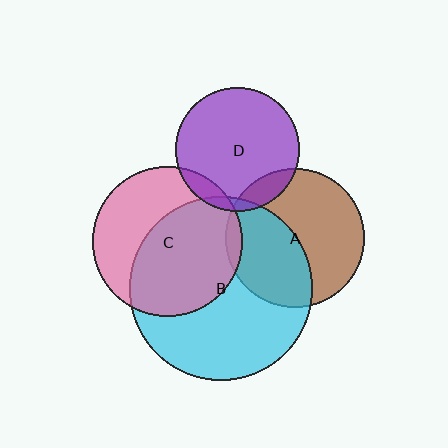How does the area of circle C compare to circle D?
Approximately 1.5 times.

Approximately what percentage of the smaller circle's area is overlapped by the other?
Approximately 60%.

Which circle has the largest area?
Circle B (cyan).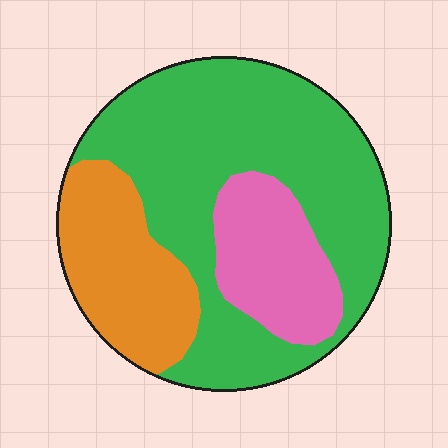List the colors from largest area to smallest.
From largest to smallest: green, orange, pink.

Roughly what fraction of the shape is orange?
Orange covers around 20% of the shape.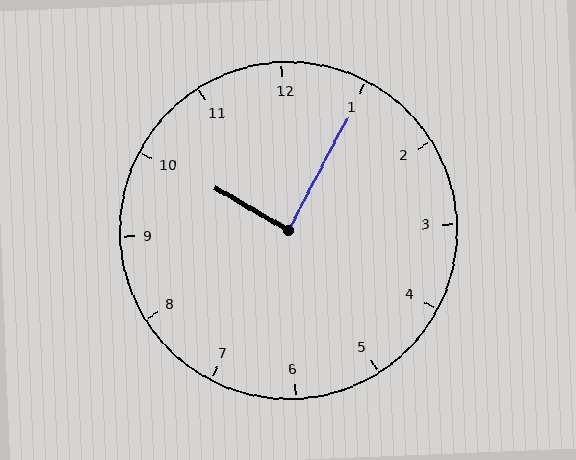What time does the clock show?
10:05.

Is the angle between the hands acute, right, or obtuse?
It is right.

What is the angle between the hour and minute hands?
Approximately 88 degrees.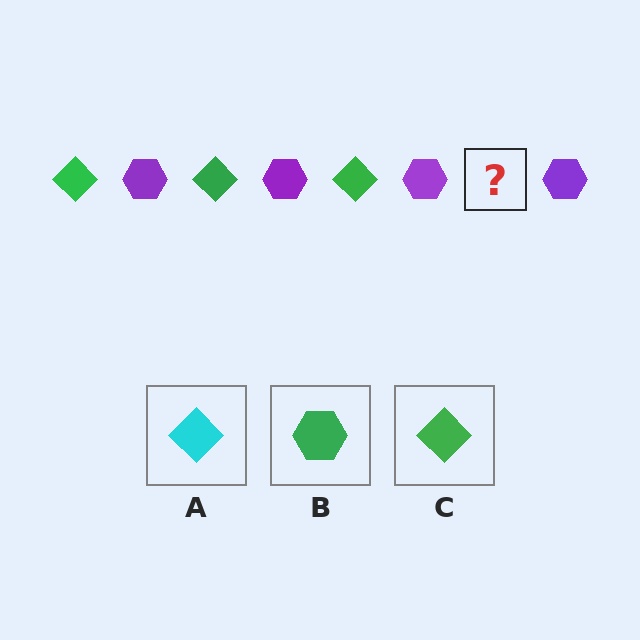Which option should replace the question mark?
Option C.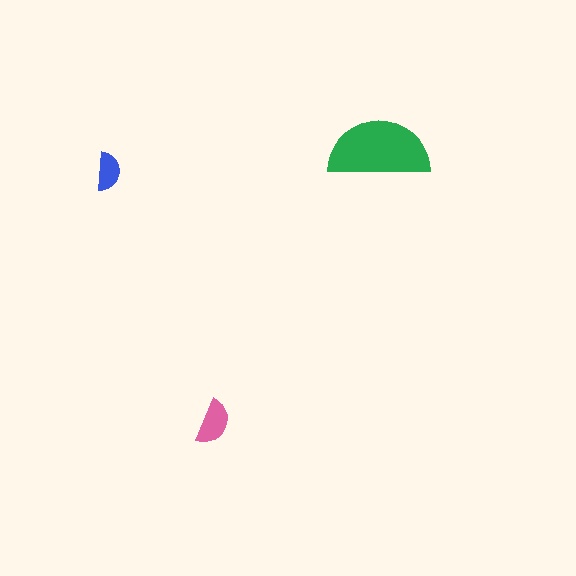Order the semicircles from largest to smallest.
the green one, the pink one, the blue one.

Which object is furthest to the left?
The blue semicircle is leftmost.